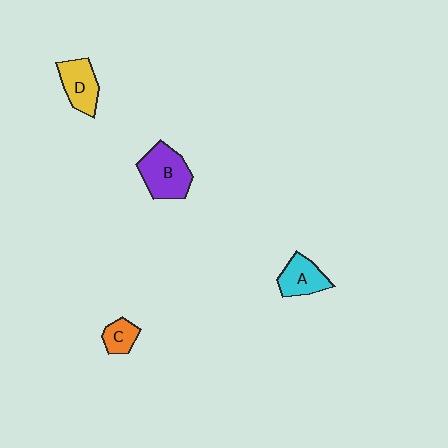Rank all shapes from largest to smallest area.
From largest to smallest: B (purple), D (yellow), A (cyan), C (orange).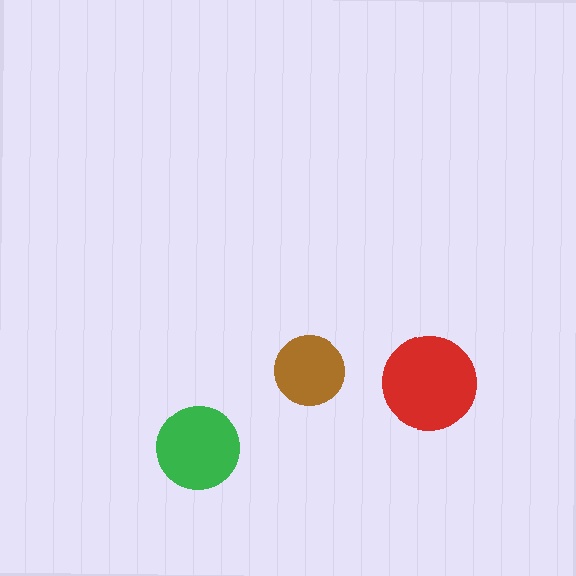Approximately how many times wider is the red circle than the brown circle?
About 1.5 times wider.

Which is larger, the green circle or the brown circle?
The green one.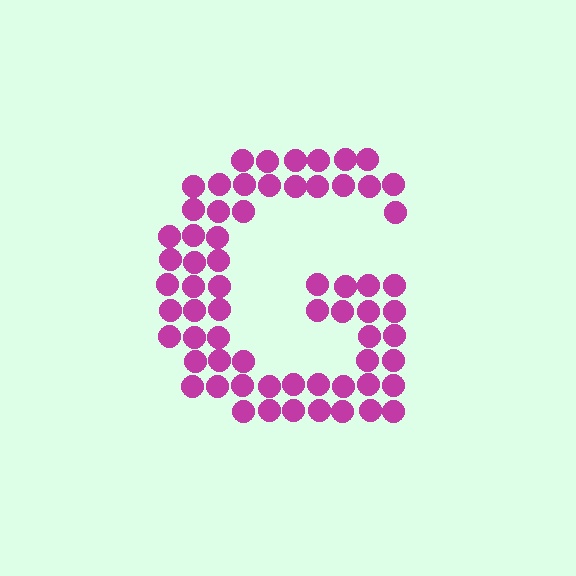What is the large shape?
The large shape is the letter G.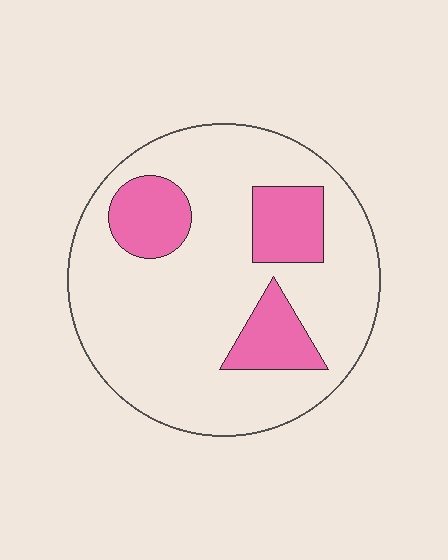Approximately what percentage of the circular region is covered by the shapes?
Approximately 20%.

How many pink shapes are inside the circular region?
3.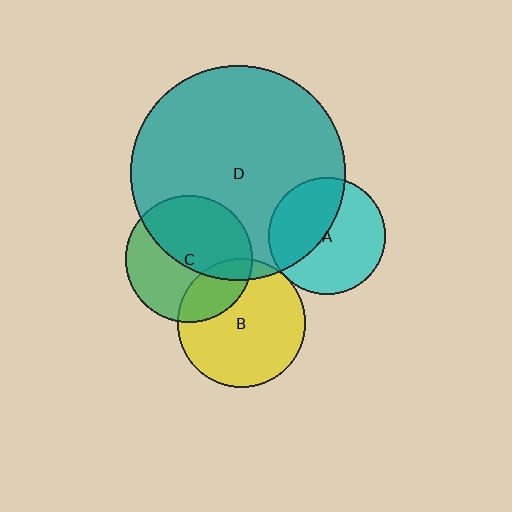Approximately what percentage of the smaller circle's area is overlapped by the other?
Approximately 10%.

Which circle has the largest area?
Circle D (teal).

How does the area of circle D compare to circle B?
Approximately 2.8 times.